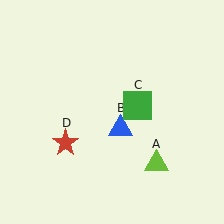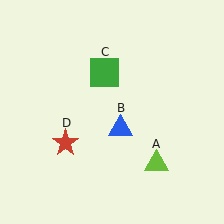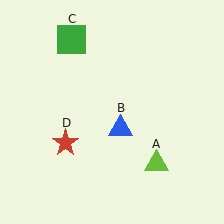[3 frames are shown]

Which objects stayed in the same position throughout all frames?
Lime triangle (object A) and blue triangle (object B) and red star (object D) remained stationary.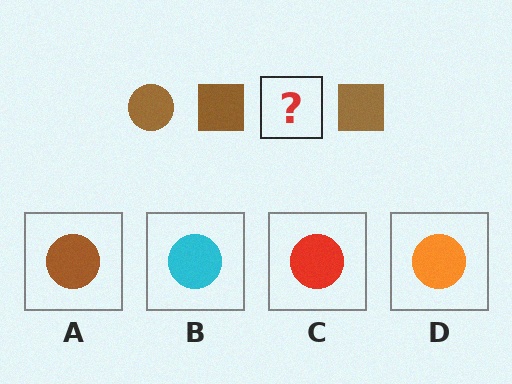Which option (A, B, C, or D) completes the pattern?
A.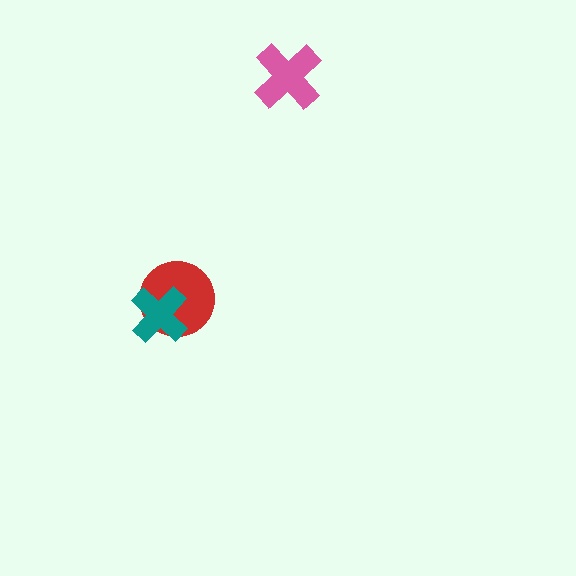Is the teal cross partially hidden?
No, no other shape covers it.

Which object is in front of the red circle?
The teal cross is in front of the red circle.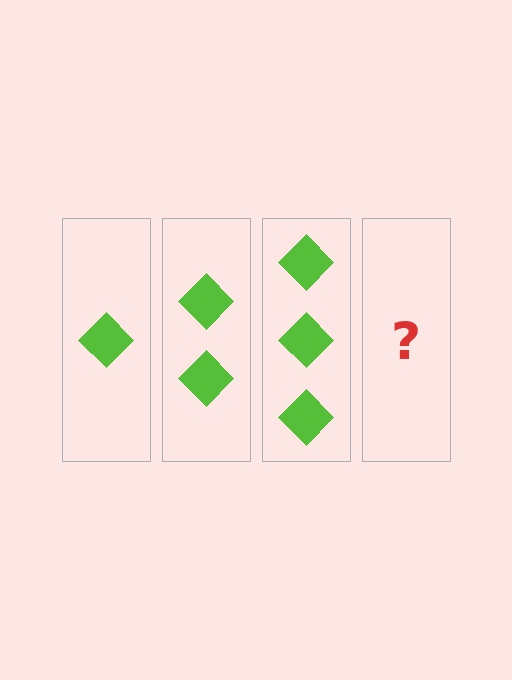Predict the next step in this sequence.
The next step is 4 diamonds.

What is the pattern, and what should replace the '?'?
The pattern is that each step adds one more diamond. The '?' should be 4 diamonds.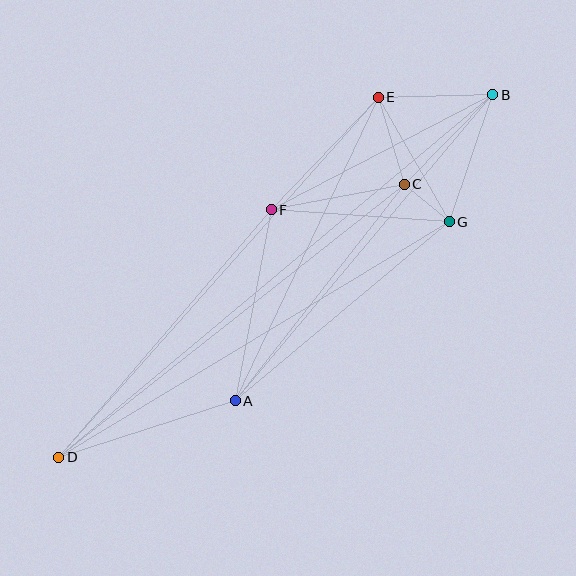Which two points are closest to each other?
Points C and G are closest to each other.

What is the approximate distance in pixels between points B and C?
The distance between B and C is approximately 126 pixels.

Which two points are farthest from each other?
Points B and D are farthest from each other.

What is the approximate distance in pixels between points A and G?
The distance between A and G is approximately 279 pixels.